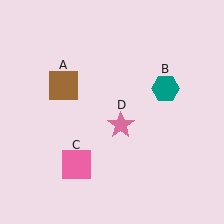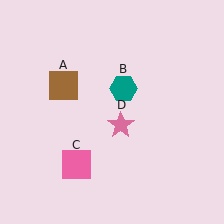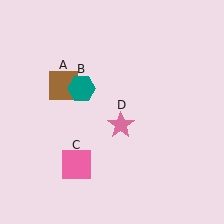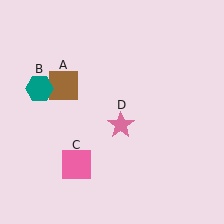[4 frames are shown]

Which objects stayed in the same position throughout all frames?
Brown square (object A) and pink square (object C) and pink star (object D) remained stationary.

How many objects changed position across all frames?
1 object changed position: teal hexagon (object B).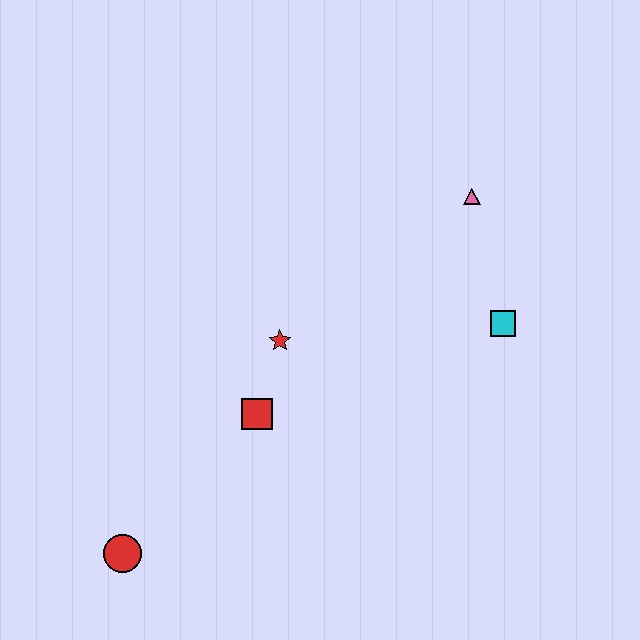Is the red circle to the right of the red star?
No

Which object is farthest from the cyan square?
The red circle is farthest from the cyan square.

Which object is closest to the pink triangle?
The cyan square is closest to the pink triangle.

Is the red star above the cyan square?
No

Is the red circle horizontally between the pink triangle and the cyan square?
No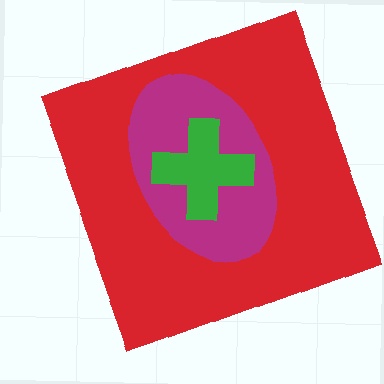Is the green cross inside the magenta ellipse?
Yes.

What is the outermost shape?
The red square.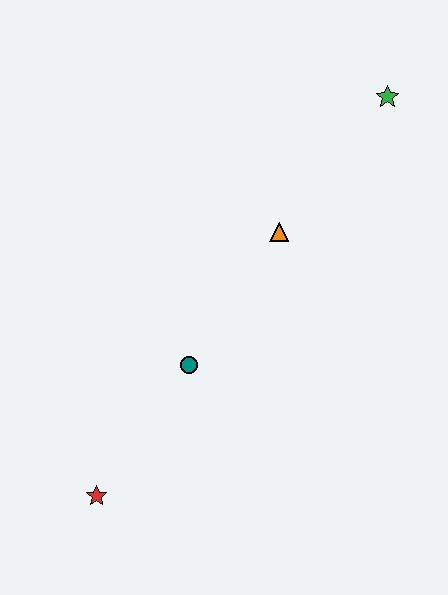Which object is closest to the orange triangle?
The teal circle is closest to the orange triangle.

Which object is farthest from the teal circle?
The green star is farthest from the teal circle.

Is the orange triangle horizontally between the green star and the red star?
Yes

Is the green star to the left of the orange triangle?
No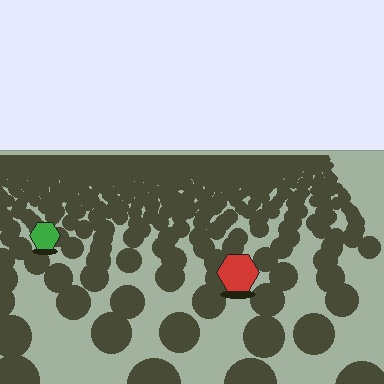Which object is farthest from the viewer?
The green hexagon is farthest from the viewer. It appears smaller and the ground texture around it is denser.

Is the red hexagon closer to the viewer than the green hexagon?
Yes. The red hexagon is closer — you can tell from the texture gradient: the ground texture is coarser near it.